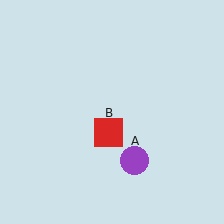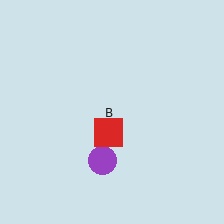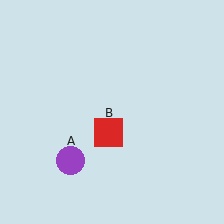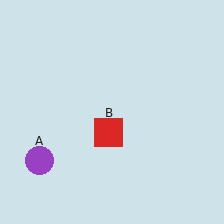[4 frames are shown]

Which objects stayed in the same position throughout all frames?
Red square (object B) remained stationary.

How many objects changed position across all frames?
1 object changed position: purple circle (object A).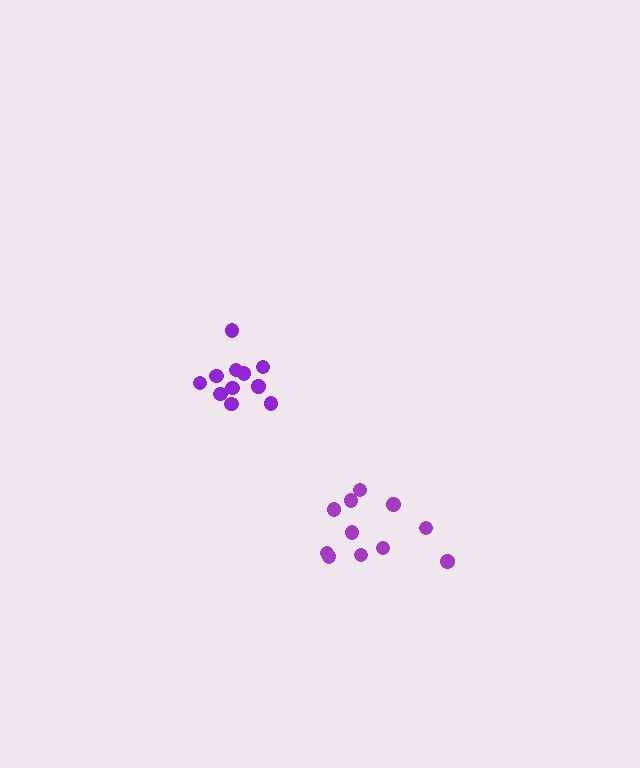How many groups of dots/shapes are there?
There are 2 groups.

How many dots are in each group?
Group 1: 11 dots, Group 2: 11 dots (22 total).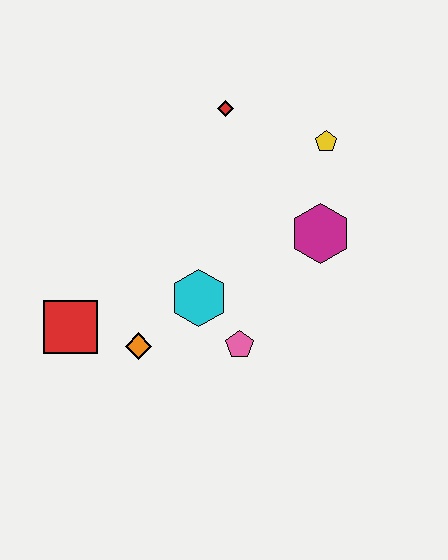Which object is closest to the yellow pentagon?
The magenta hexagon is closest to the yellow pentagon.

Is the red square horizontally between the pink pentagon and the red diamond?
No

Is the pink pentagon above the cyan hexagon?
No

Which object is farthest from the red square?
The yellow pentagon is farthest from the red square.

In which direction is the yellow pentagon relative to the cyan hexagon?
The yellow pentagon is above the cyan hexagon.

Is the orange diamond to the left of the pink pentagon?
Yes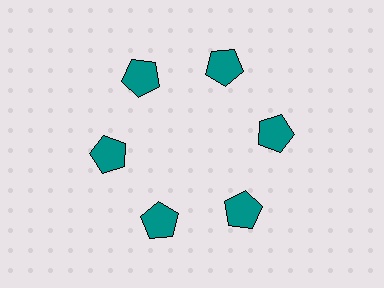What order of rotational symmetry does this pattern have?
This pattern has 6-fold rotational symmetry.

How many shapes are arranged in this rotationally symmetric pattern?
There are 6 shapes, arranged in 6 groups of 1.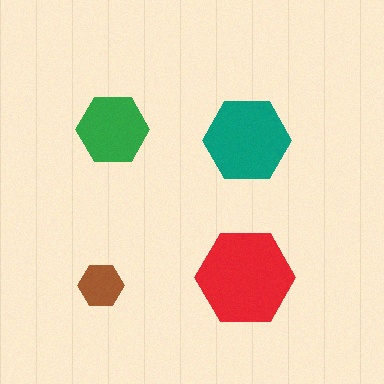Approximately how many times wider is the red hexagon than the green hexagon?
About 1.5 times wider.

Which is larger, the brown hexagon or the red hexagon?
The red one.